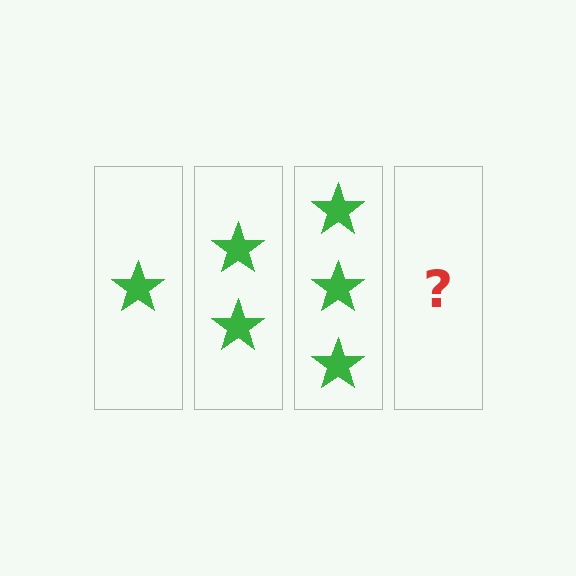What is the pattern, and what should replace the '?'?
The pattern is that each step adds one more star. The '?' should be 4 stars.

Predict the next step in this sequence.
The next step is 4 stars.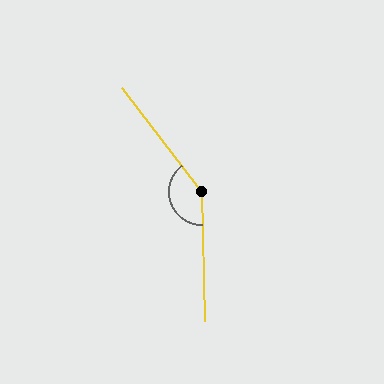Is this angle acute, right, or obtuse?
It is obtuse.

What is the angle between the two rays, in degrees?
Approximately 144 degrees.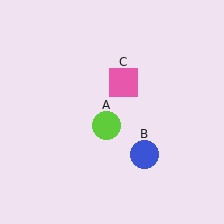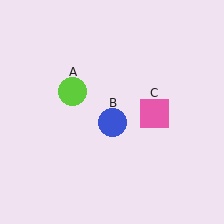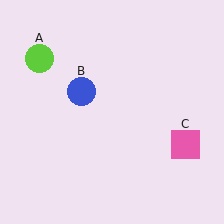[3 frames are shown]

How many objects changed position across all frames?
3 objects changed position: lime circle (object A), blue circle (object B), pink square (object C).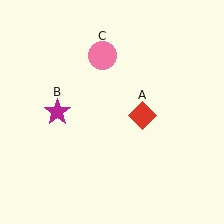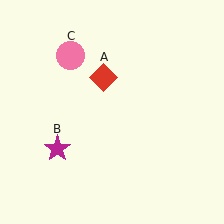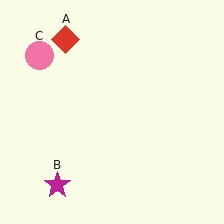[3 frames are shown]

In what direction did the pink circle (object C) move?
The pink circle (object C) moved left.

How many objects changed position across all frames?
3 objects changed position: red diamond (object A), magenta star (object B), pink circle (object C).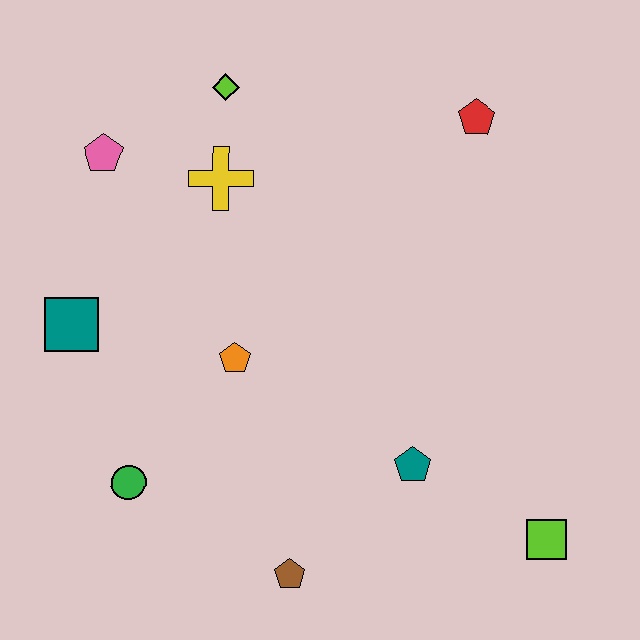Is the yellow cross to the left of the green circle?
No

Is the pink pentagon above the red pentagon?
No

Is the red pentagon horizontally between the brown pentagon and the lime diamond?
No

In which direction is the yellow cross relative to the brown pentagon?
The yellow cross is above the brown pentagon.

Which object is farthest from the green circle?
The red pentagon is farthest from the green circle.